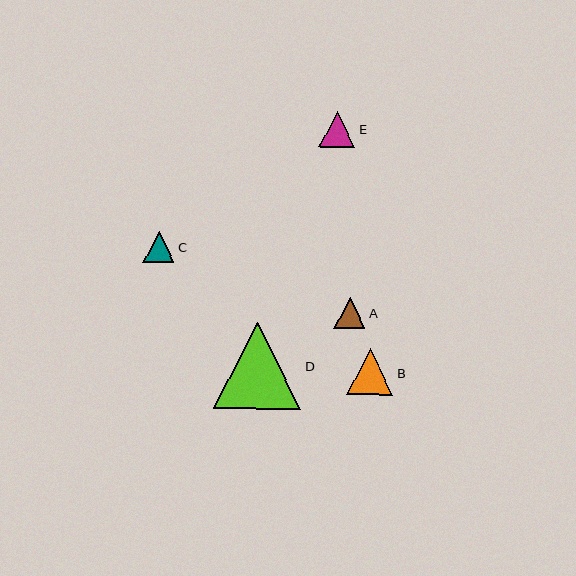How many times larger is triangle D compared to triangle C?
Triangle D is approximately 2.8 times the size of triangle C.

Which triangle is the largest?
Triangle D is the largest with a size of approximately 88 pixels.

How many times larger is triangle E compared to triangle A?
Triangle E is approximately 1.1 times the size of triangle A.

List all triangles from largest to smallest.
From largest to smallest: D, B, E, A, C.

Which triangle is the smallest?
Triangle C is the smallest with a size of approximately 31 pixels.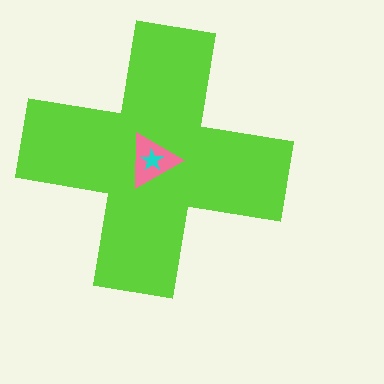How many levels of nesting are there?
3.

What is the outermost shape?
The lime cross.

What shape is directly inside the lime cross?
The pink triangle.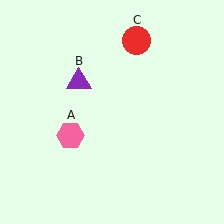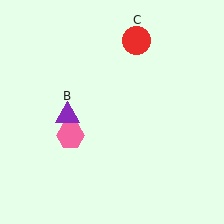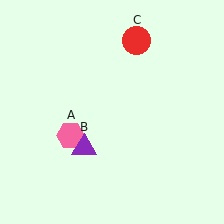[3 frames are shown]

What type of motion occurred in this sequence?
The purple triangle (object B) rotated counterclockwise around the center of the scene.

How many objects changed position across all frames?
1 object changed position: purple triangle (object B).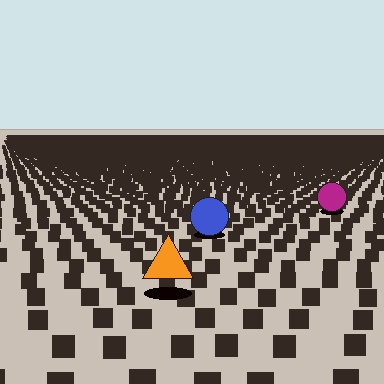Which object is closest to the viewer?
The orange triangle is closest. The texture marks near it are larger and more spread out.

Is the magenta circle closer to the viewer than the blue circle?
No. The blue circle is closer — you can tell from the texture gradient: the ground texture is coarser near it.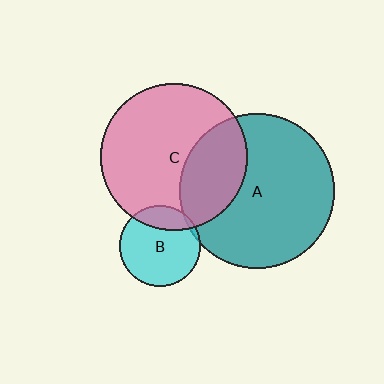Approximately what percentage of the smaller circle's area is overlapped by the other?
Approximately 5%.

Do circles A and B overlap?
Yes.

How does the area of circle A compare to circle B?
Approximately 3.6 times.